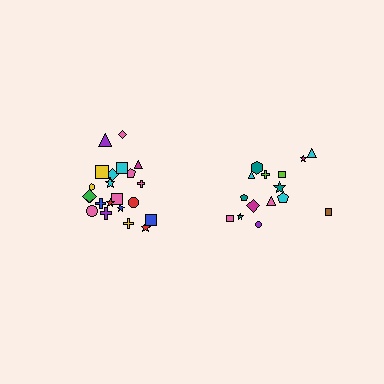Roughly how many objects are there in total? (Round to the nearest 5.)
Roughly 35 objects in total.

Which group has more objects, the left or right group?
The left group.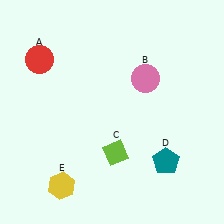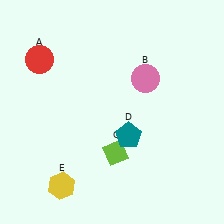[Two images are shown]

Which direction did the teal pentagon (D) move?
The teal pentagon (D) moved left.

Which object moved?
The teal pentagon (D) moved left.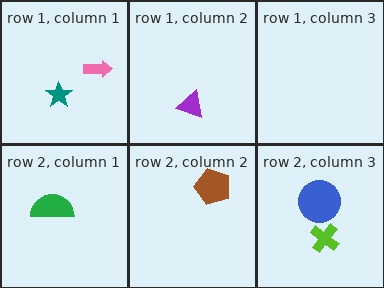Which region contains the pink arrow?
The row 1, column 1 region.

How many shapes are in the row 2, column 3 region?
2.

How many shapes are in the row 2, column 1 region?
1.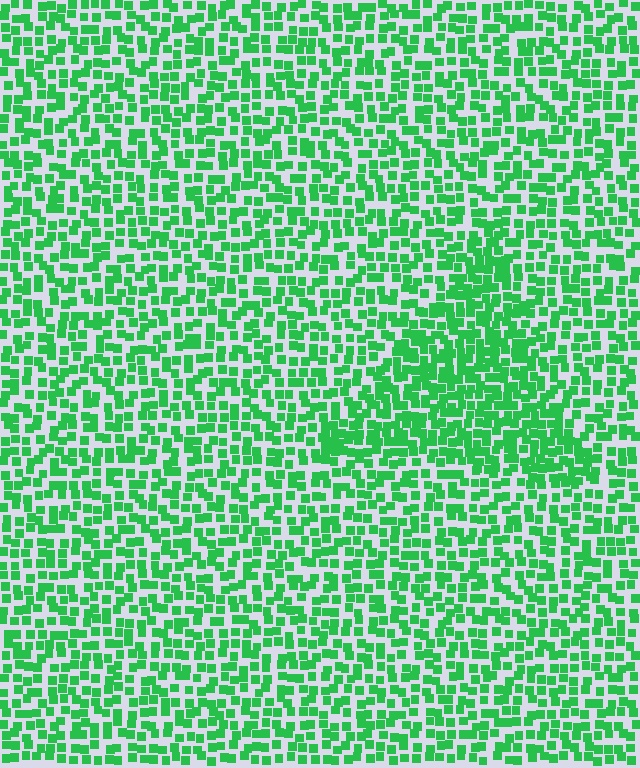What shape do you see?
I see a triangle.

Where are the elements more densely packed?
The elements are more densely packed inside the triangle boundary.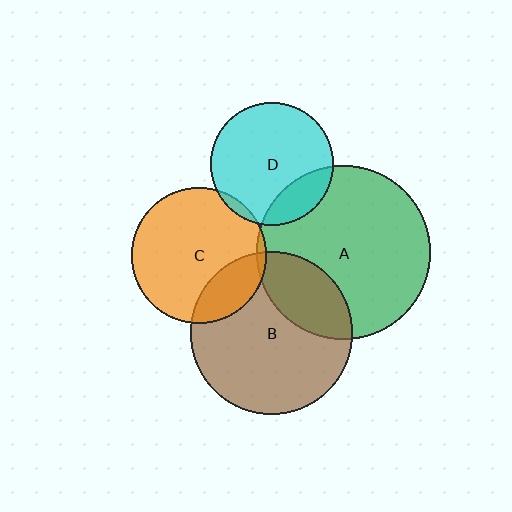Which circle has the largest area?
Circle A (green).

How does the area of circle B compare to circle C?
Approximately 1.4 times.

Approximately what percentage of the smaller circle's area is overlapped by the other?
Approximately 5%.